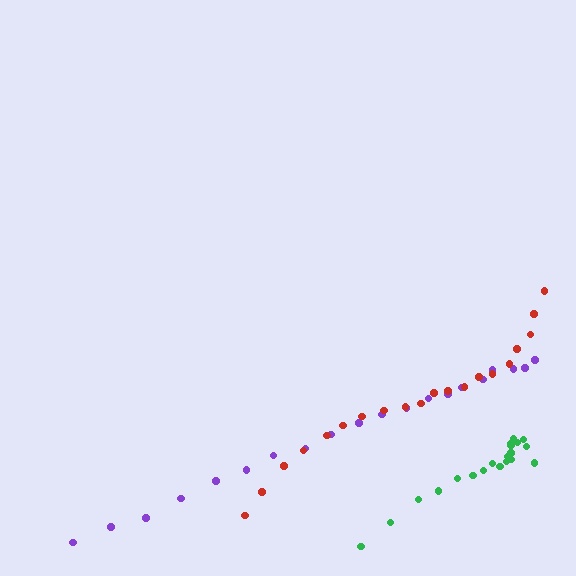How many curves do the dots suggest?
There are 3 distinct paths.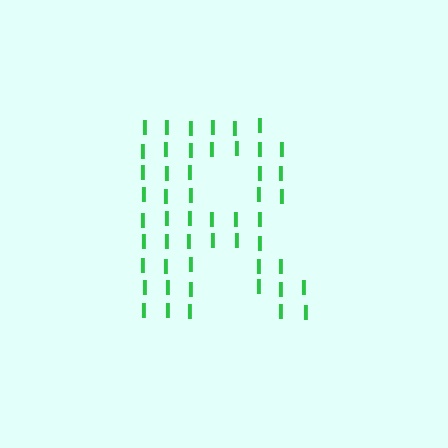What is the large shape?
The large shape is the letter R.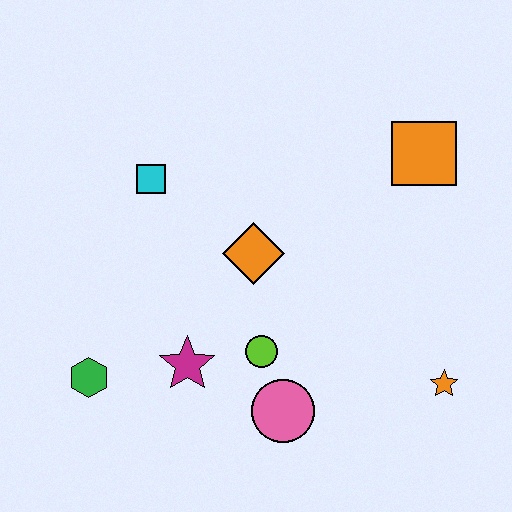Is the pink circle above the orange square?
No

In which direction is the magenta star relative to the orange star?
The magenta star is to the left of the orange star.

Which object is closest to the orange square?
The orange diamond is closest to the orange square.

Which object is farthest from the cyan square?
The orange star is farthest from the cyan square.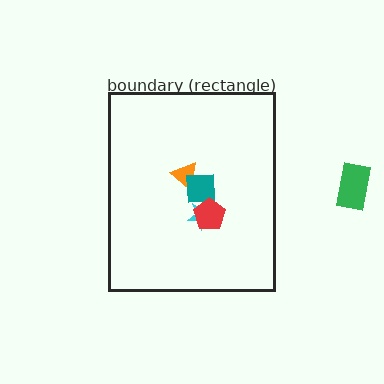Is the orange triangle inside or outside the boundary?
Inside.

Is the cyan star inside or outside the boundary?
Inside.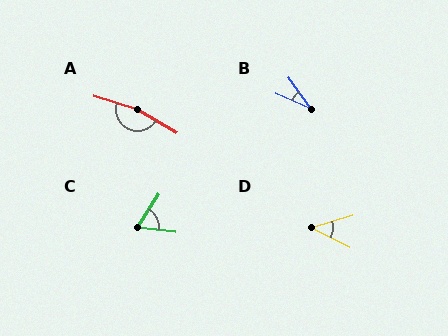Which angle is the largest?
A, at approximately 166 degrees.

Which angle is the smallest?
B, at approximately 31 degrees.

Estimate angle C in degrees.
Approximately 64 degrees.